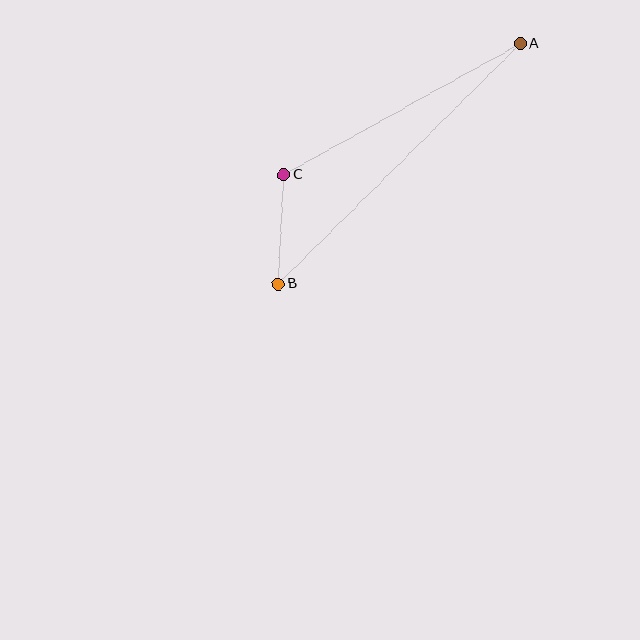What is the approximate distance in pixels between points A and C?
The distance between A and C is approximately 270 pixels.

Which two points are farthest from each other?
Points A and B are farthest from each other.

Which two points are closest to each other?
Points B and C are closest to each other.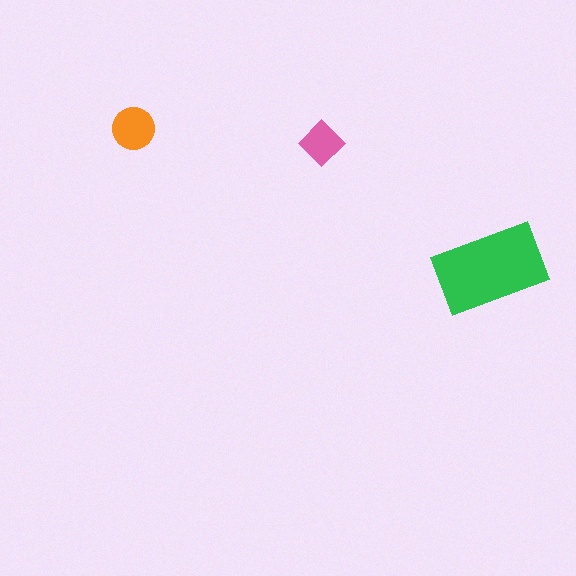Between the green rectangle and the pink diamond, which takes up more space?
The green rectangle.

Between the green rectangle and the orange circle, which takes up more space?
The green rectangle.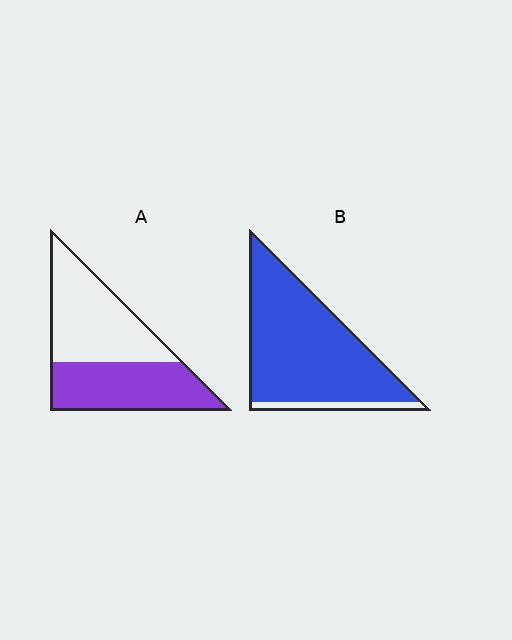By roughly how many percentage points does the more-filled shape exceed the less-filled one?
By roughly 45 percentage points (B over A).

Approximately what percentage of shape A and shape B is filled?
A is approximately 45% and B is approximately 90%.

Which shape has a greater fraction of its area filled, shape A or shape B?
Shape B.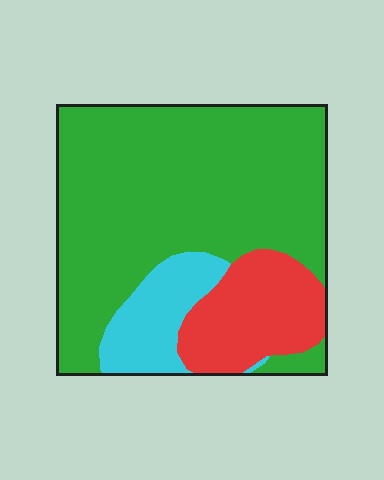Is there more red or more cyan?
Red.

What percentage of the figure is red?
Red takes up about one sixth (1/6) of the figure.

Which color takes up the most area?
Green, at roughly 70%.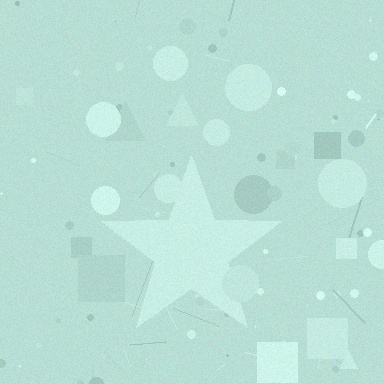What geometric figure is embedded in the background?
A star is embedded in the background.